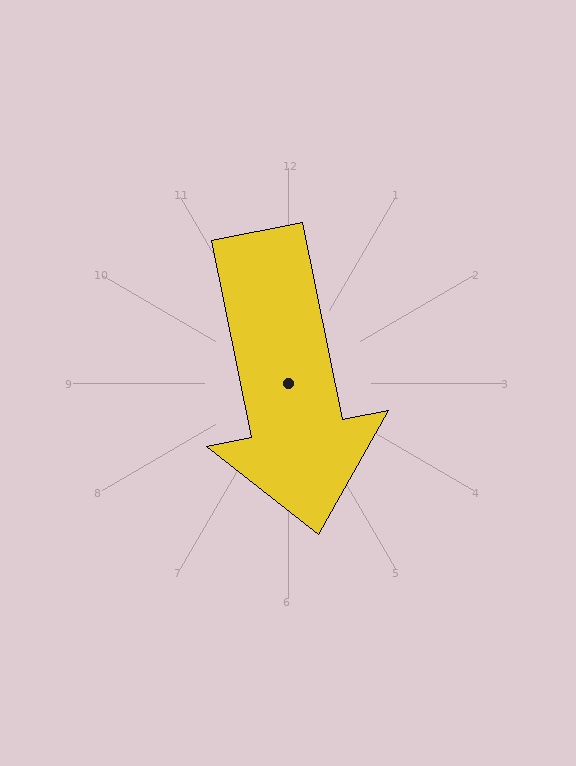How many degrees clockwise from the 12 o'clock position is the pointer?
Approximately 169 degrees.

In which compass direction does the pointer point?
South.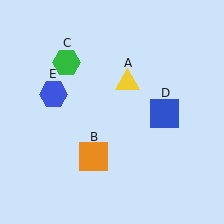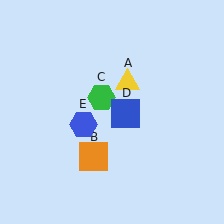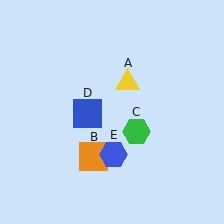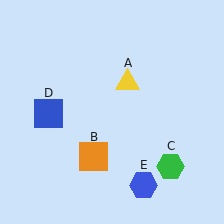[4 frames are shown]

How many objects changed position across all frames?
3 objects changed position: green hexagon (object C), blue square (object D), blue hexagon (object E).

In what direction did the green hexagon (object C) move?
The green hexagon (object C) moved down and to the right.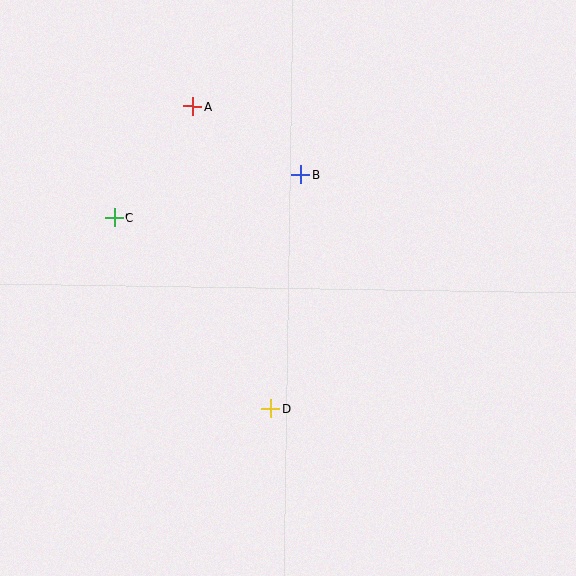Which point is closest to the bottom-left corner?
Point D is closest to the bottom-left corner.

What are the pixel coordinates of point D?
Point D is at (271, 408).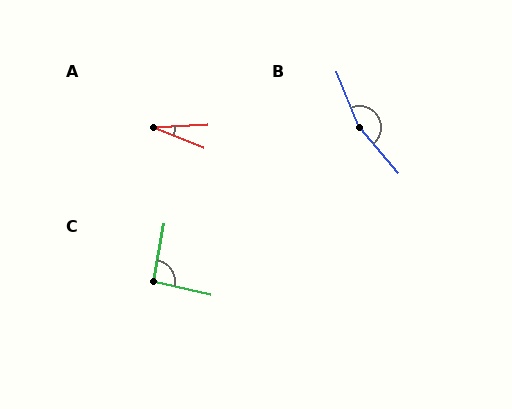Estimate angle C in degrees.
Approximately 92 degrees.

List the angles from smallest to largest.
A (25°), C (92°), B (162°).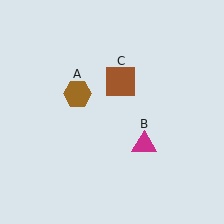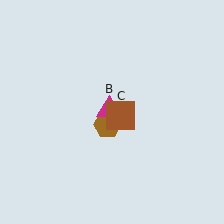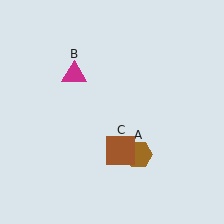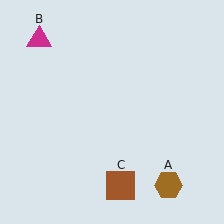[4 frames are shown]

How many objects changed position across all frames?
3 objects changed position: brown hexagon (object A), magenta triangle (object B), brown square (object C).